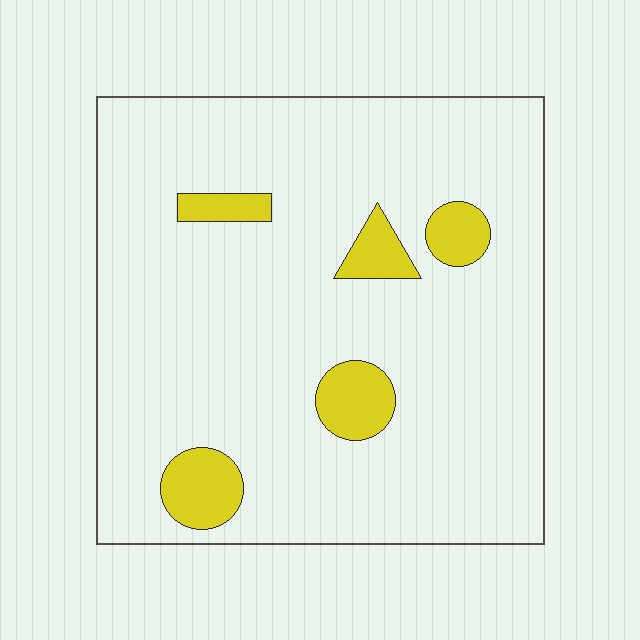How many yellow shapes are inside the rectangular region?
5.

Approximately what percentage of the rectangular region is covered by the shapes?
Approximately 10%.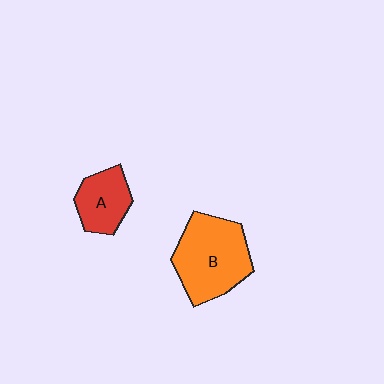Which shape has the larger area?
Shape B (orange).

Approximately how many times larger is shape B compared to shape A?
Approximately 1.8 times.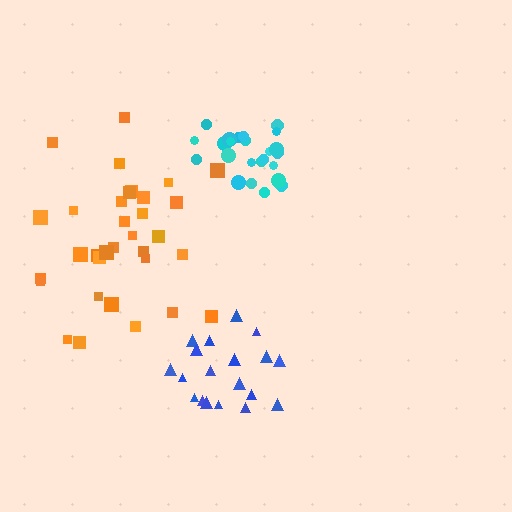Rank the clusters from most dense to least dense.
cyan, blue, orange.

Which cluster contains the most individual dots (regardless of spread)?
Orange (33).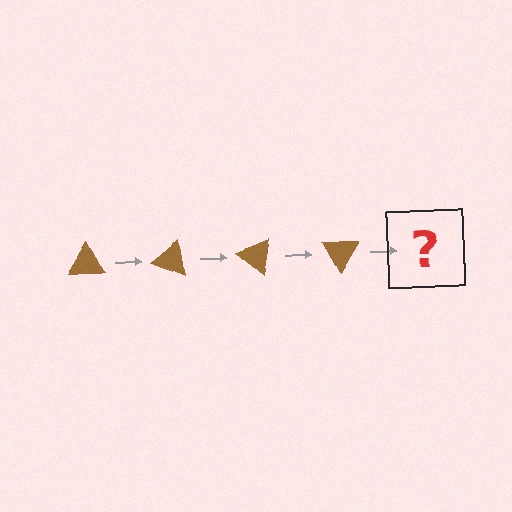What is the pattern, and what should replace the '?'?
The pattern is that the triangle rotates 20 degrees each step. The '?' should be a brown triangle rotated 80 degrees.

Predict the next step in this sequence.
The next step is a brown triangle rotated 80 degrees.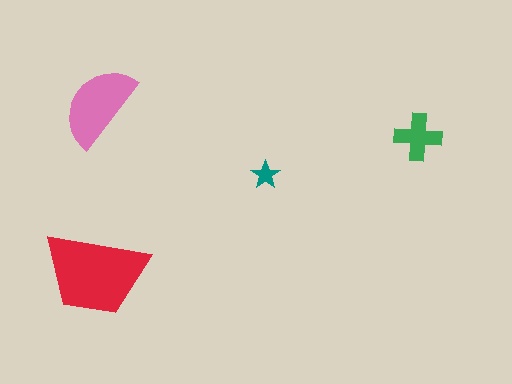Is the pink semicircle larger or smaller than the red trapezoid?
Smaller.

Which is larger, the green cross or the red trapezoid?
The red trapezoid.